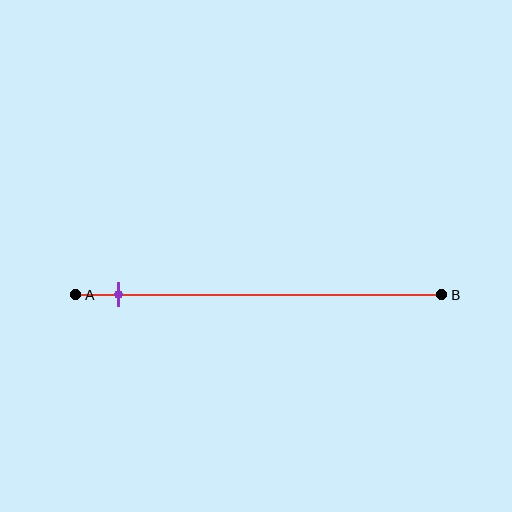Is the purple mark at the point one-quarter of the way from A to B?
No, the mark is at about 10% from A, not at the 25% one-quarter point.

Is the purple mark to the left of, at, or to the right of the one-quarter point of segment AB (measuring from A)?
The purple mark is to the left of the one-quarter point of segment AB.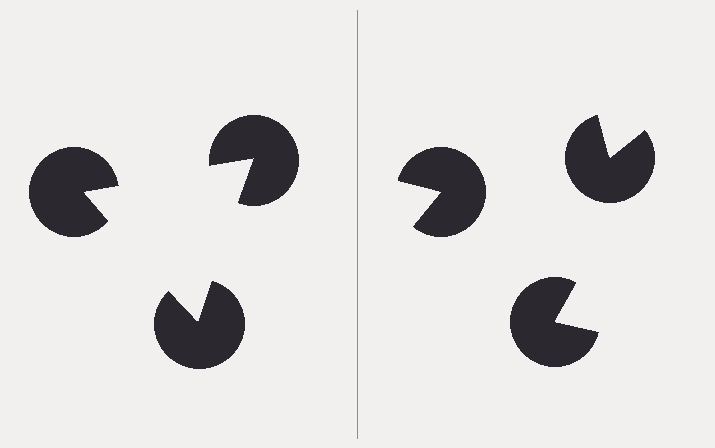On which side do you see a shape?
An illusory triangle appears on the left side. On the right side the wedge cuts are rotated, so no coherent shape forms.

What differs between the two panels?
The pac-man discs are positioned identically on both sides; only the wedge orientations differ. On the left they align to a triangle; on the right they are misaligned.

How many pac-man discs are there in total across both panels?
6 — 3 on each side.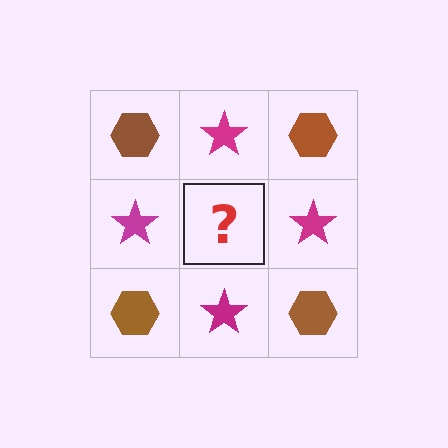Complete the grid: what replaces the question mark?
The question mark should be replaced with a brown hexagon.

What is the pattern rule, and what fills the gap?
The rule is that it alternates brown hexagon and magenta star in a checkerboard pattern. The gap should be filled with a brown hexagon.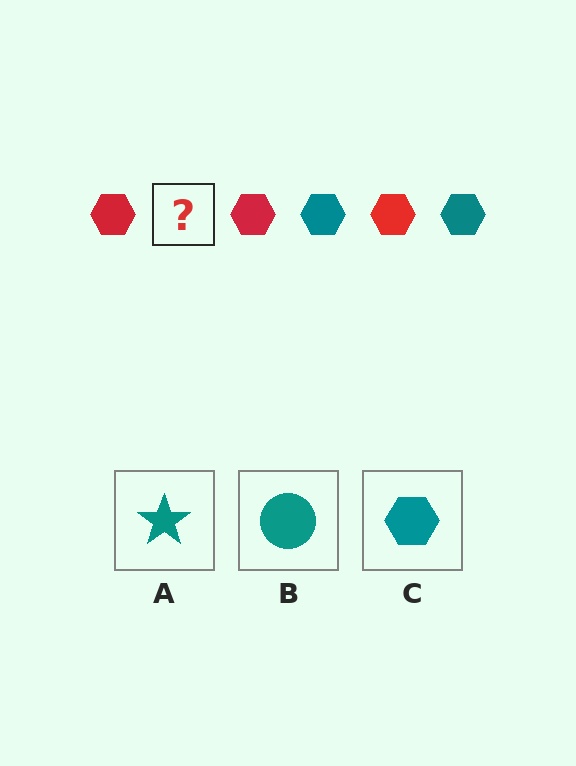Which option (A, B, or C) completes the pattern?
C.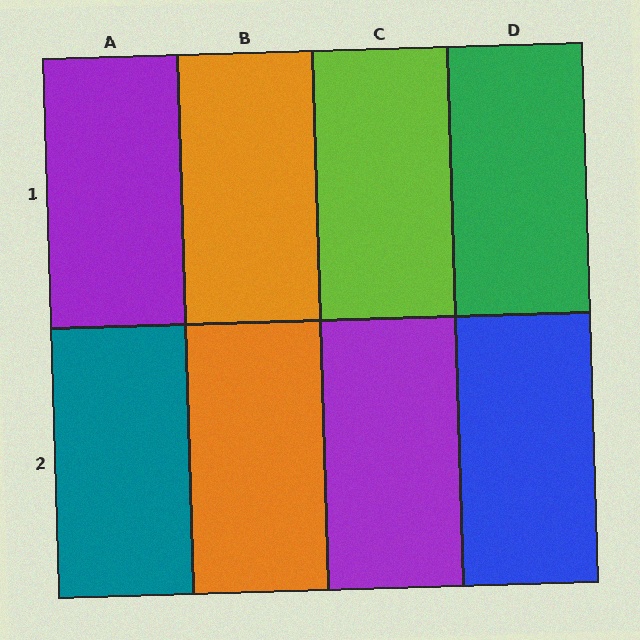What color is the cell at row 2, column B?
Orange.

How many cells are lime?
1 cell is lime.